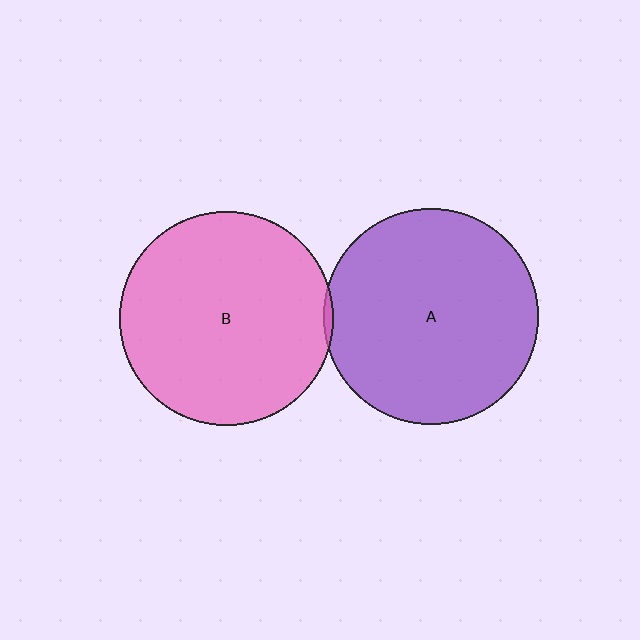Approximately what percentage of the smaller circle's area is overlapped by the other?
Approximately 5%.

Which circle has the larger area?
Circle A (purple).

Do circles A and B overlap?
Yes.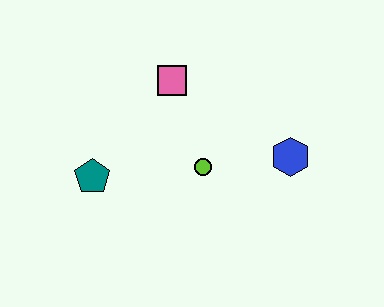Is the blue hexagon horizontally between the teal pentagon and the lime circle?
No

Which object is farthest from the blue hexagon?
The teal pentagon is farthest from the blue hexagon.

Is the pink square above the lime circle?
Yes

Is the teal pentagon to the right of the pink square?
No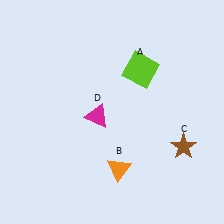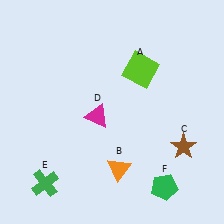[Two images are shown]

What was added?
A green cross (E), a green pentagon (F) were added in Image 2.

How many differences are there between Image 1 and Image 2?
There are 2 differences between the two images.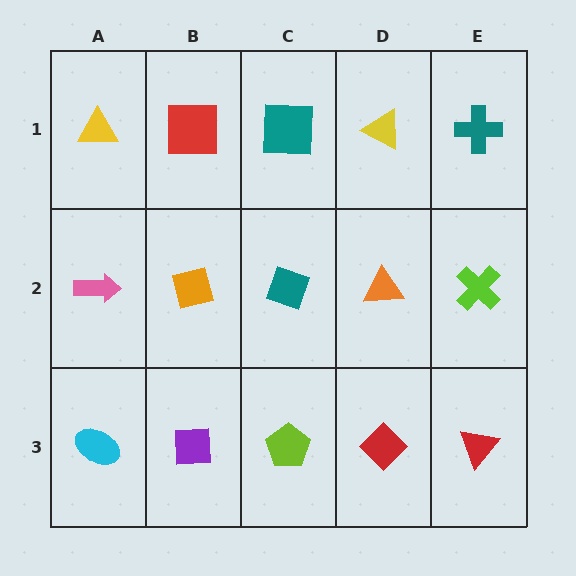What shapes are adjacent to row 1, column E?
A lime cross (row 2, column E), a yellow triangle (row 1, column D).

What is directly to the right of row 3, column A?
A purple square.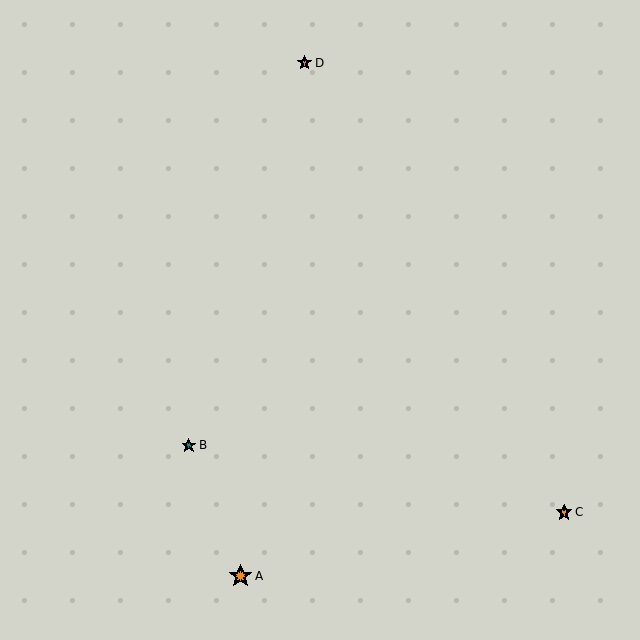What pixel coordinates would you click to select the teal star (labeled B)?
Click at (189, 445) to select the teal star B.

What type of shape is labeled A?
Shape A is an orange star.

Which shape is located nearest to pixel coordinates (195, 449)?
The teal star (labeled B) at (189, 445) is nearest to that location.